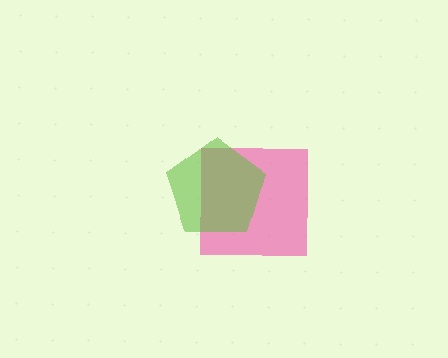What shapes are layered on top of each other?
The layered shapes are: a pink square, a lime pentagon.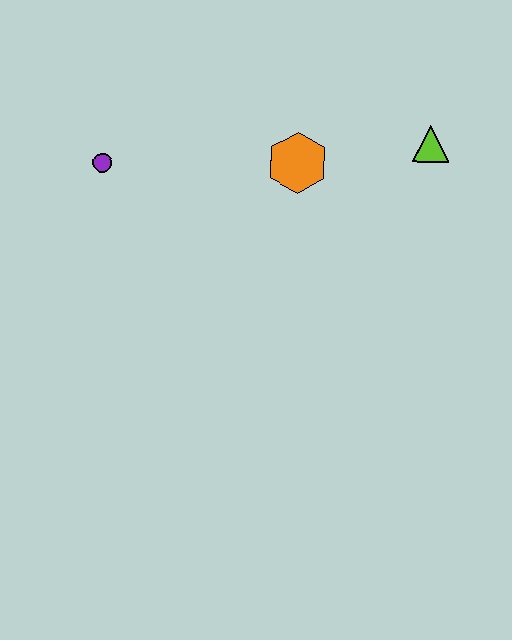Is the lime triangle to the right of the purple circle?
Yes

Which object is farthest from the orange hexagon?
The purple circle is farthest from the orange hexagon.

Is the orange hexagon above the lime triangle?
No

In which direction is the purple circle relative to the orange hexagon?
The purple circle is to the left of the orange hexagon.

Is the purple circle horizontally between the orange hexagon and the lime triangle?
No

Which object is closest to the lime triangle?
The orange hexagon is closest to the lime triangle.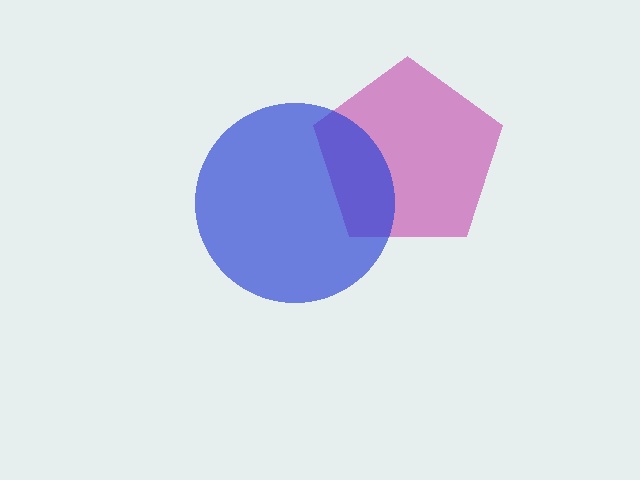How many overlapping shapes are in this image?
There are 2 overlapping shapes in the image.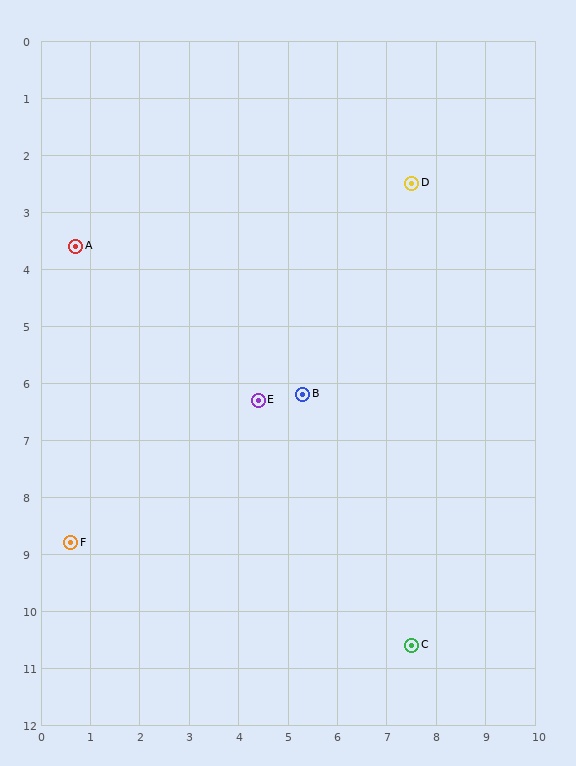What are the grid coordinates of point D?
Point D is at approximately (7.5, 2.5).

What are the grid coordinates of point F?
Point F is at approximately (0.6, 8.8).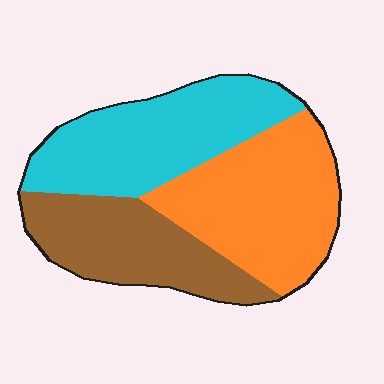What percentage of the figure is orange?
Orange takes up between a third and a half of the figure.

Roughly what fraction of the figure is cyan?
Cyan covers around 35% of the figure.